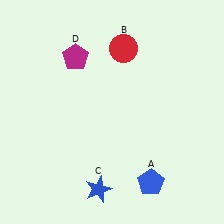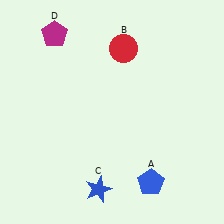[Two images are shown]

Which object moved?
The magenta pentagon (D) moved up.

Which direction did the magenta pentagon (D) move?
The magenta pentagon (D) moved up.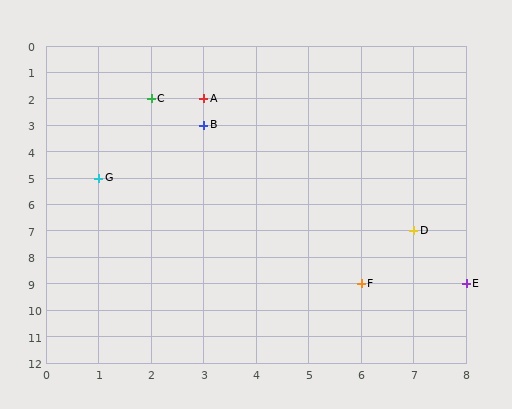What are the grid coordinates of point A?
Point A is at grid coordinates (3, 2).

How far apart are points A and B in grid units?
Points A and B are 1 row apart.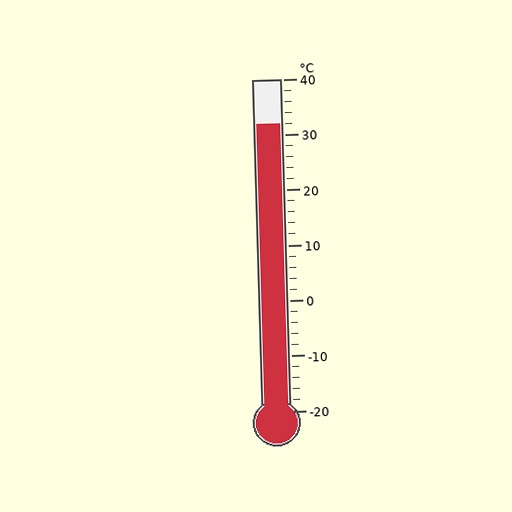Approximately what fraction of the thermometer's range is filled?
The thermometer is filled to approximately 85% of its range.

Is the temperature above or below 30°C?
The temperature is above 30°C.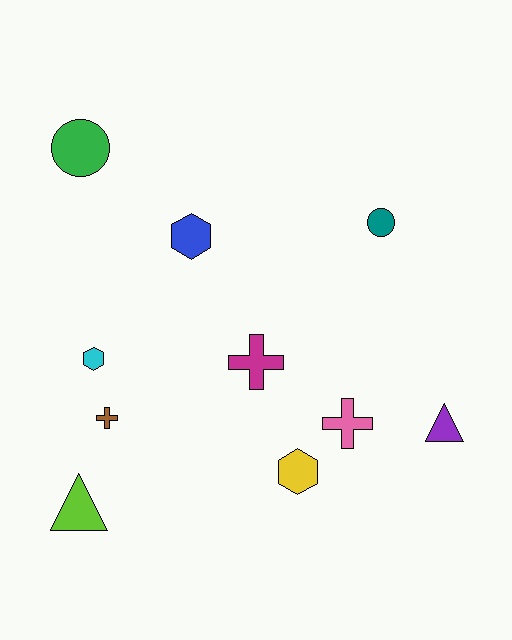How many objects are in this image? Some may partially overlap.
There are 10 objects.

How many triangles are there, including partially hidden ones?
There are 2 triangles.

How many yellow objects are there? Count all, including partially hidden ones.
There is 1 yellow object.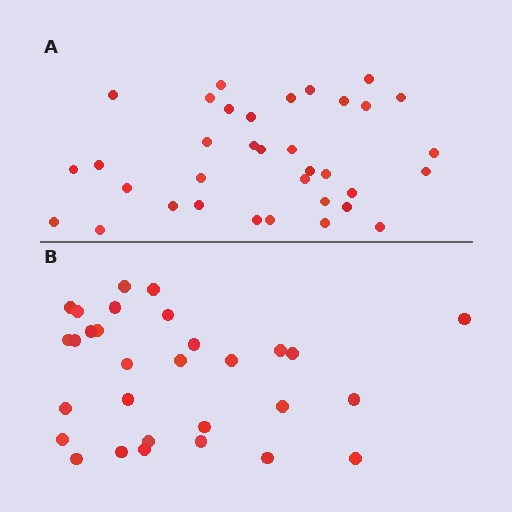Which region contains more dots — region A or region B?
Region A (the top region) has more dots.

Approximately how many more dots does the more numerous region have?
Region A has about 5 more dots than region B.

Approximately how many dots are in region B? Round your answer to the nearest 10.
About 30 dots.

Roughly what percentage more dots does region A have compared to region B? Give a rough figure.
About 15% more.